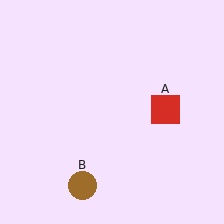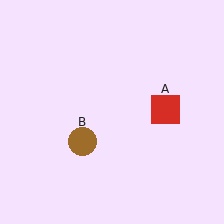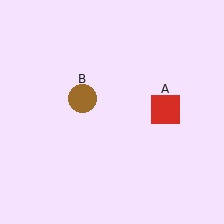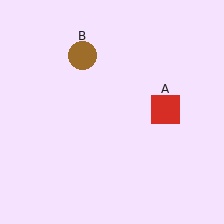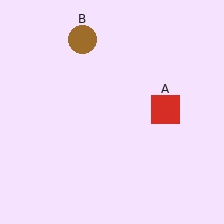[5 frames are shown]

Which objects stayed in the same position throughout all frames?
Red square (object A) remained stationary.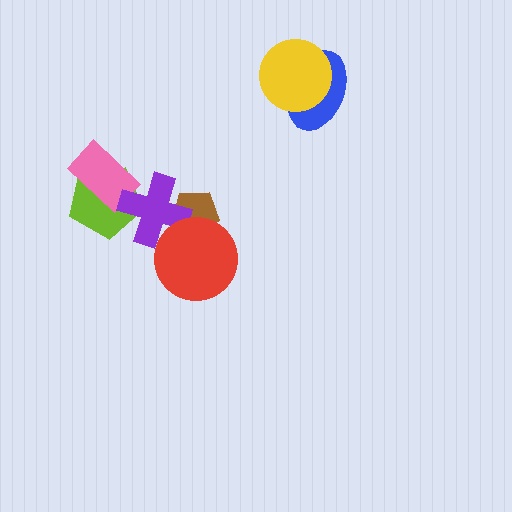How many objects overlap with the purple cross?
4 objects overlap with the purple cross.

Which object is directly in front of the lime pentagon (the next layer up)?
The pink rectangle is directly in front of the lime pentagon.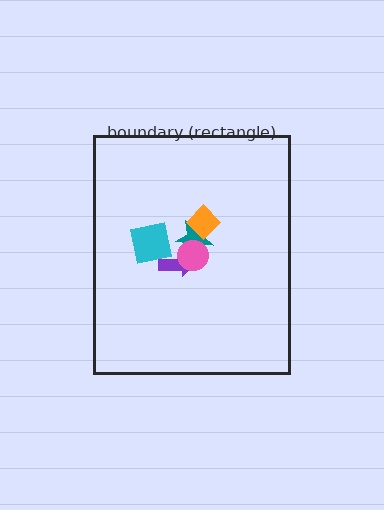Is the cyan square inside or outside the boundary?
Inside.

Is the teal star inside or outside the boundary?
Inside.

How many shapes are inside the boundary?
5 inside, 0 outside.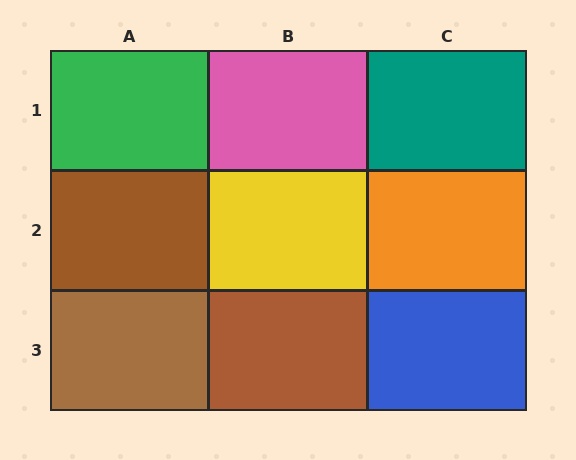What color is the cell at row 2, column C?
Orange.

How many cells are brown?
3 cells are brown.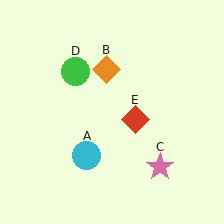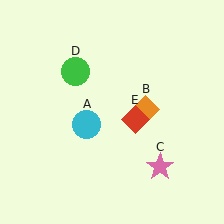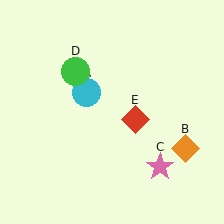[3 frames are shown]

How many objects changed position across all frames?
2 objects changed position: cyan circle (object A), orange diamond (object B).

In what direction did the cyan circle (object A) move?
The cyan circle (object A) moved up.